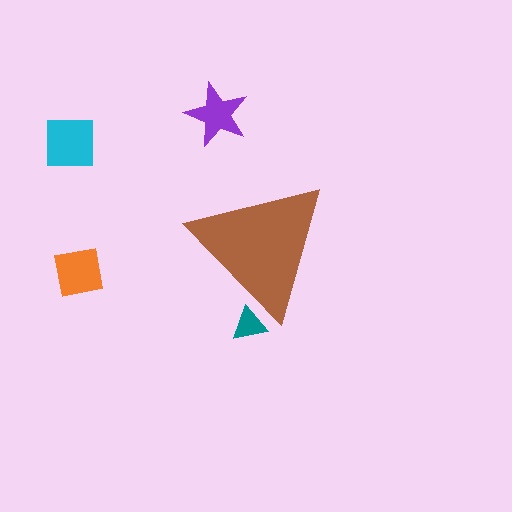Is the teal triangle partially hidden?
Yes, the teal triangle is partially hidden behind the brown triangle.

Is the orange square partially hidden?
No, the orange square is fully visible.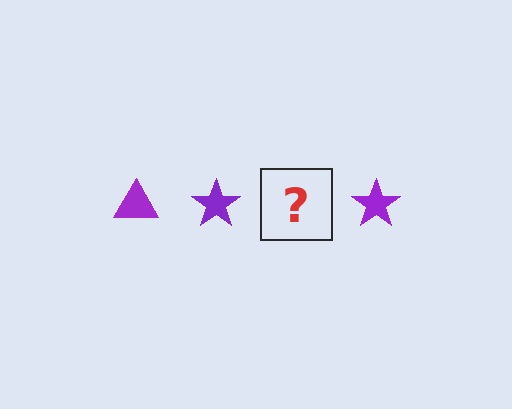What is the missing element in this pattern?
The missing element is a purple triangle.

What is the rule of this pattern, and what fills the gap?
The rule is that the pattern cycles through triangle, star shapes in purple. The gap should be filled with a purple triangle.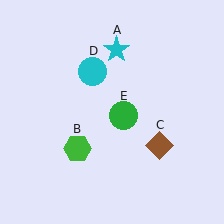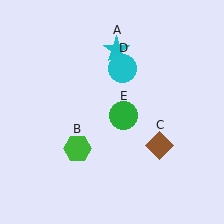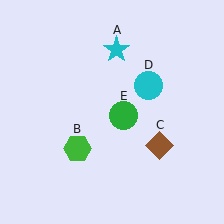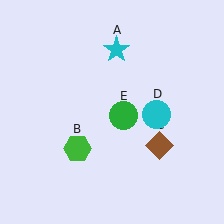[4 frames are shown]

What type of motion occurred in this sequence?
The cyan circle (object D) rotated clockwise around the center of the scene.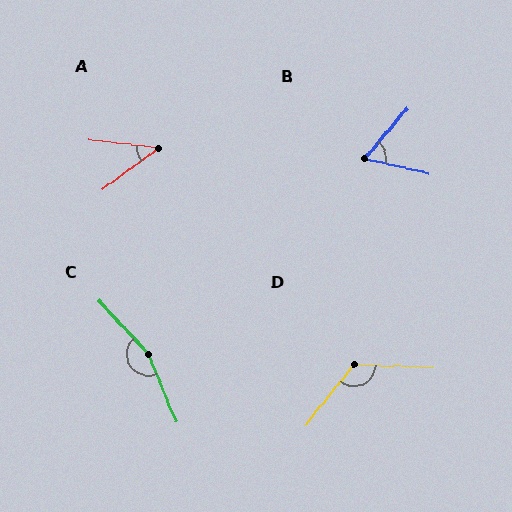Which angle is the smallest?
A, at approximately 43 degrees.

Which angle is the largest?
C, at approximately 159 degrees.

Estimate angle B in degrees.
Approximately 62 degrees.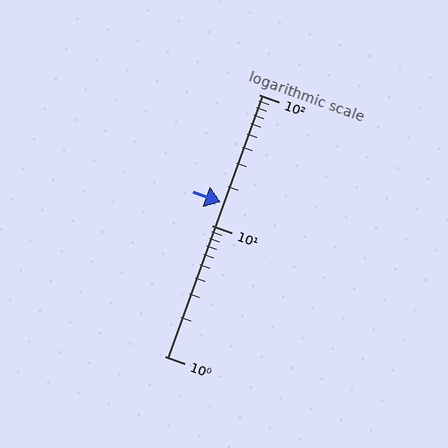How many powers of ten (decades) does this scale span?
The scale spans 2 decades, from 1 to 100.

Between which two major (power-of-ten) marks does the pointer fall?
The pointer is between 10 and 100.